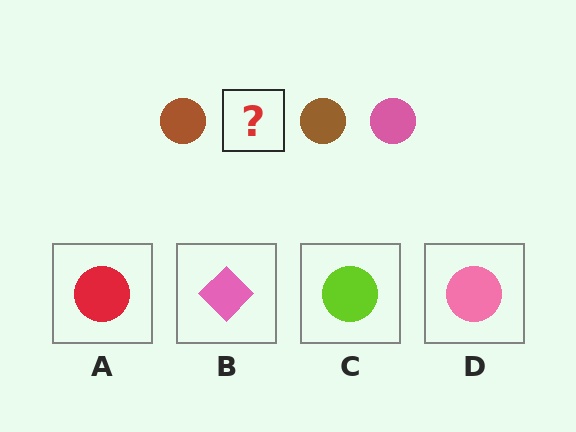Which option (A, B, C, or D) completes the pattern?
D.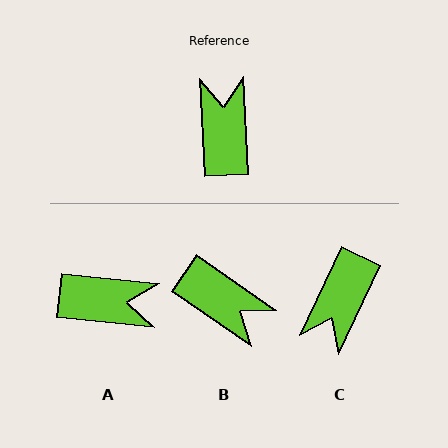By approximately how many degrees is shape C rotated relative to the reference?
Approximately 152 degrees counter-clockwise.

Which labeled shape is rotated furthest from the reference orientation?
C, about 152 degrees away.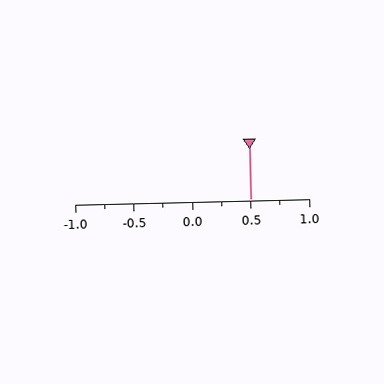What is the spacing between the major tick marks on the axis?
The major ticks are spaced 0.5 apart.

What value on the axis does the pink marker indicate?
The marker indicates approximately 0.5.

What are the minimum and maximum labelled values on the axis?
The axis runs from -1.0 to 1.0.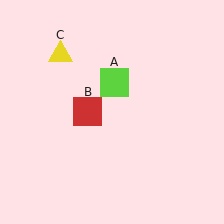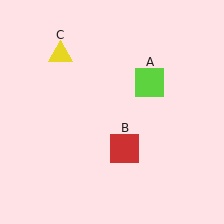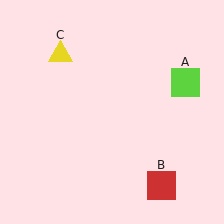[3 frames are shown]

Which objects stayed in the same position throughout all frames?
Yellow triangle (object C) remained stationary.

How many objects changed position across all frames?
2 objects changed position: lime square (object A), red square (object B).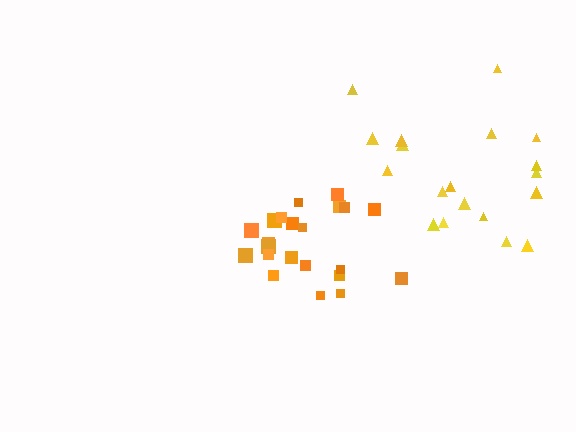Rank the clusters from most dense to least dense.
orange, yellow.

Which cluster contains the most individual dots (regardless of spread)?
Orange (22).